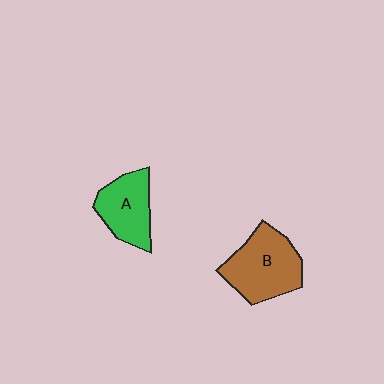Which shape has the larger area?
Shape B (brown).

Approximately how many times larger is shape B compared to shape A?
Approximately 1.3 times.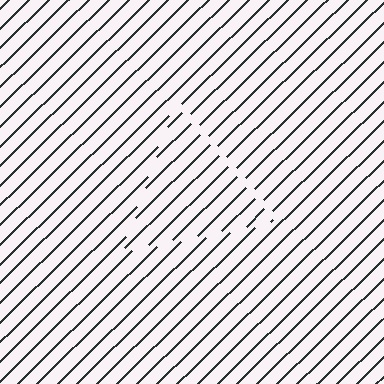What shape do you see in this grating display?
An illusory triangle. The interior of the shape contains the same grating, shifted by half a period — the contour is defined by the phase discontinuity where line-ends from the inner and outer gratings abut.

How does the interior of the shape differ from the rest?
The interior of the shape contains the same grating, shifted by half a period — the contour is defined by the phase discontinuity where line-ends from the inner and outer gratings abut.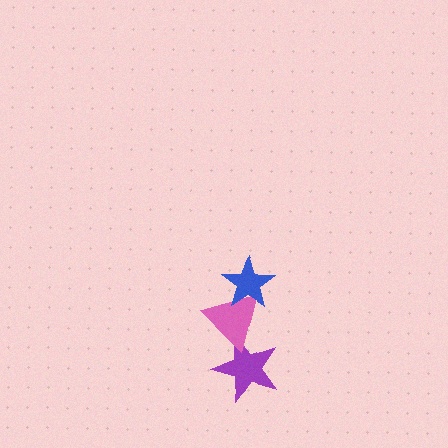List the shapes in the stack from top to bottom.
From top to bottom: the blue star, the pink triangle, the purple star.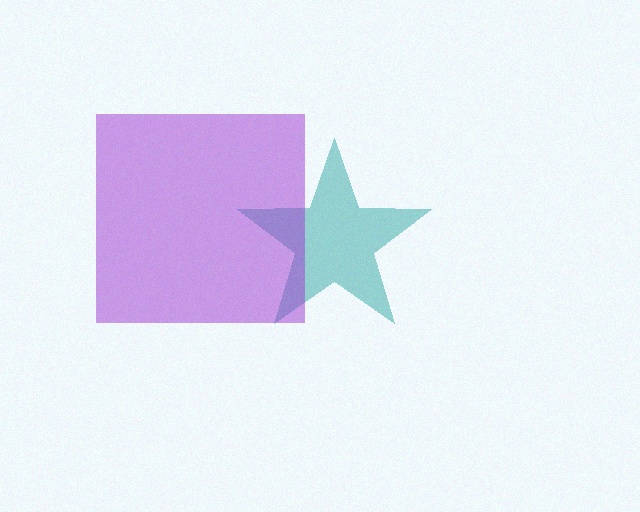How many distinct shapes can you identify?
There are 2 distinct shapes: a teal star, a purple square.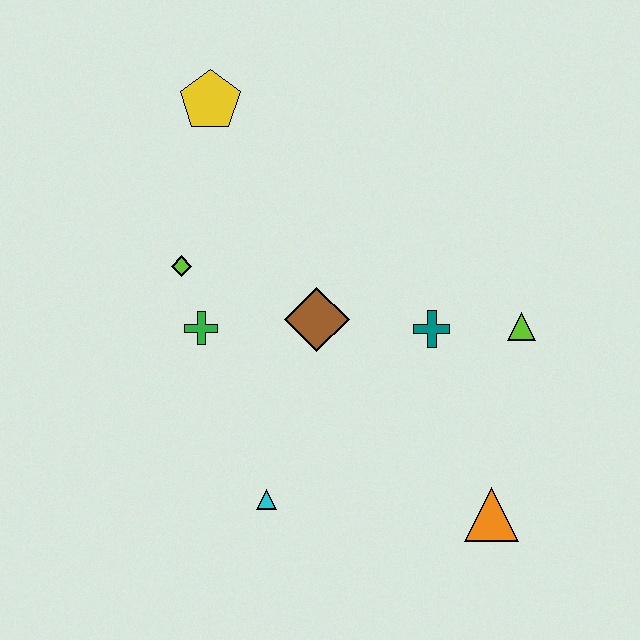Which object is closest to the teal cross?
The lime triangle is closest to the teal cross.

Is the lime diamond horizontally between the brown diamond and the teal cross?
No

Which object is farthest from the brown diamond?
The orange triangle is farthest from the brown diamond.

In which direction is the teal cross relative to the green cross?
The teal cross is to the right of the green cross.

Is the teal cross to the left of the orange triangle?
Yes